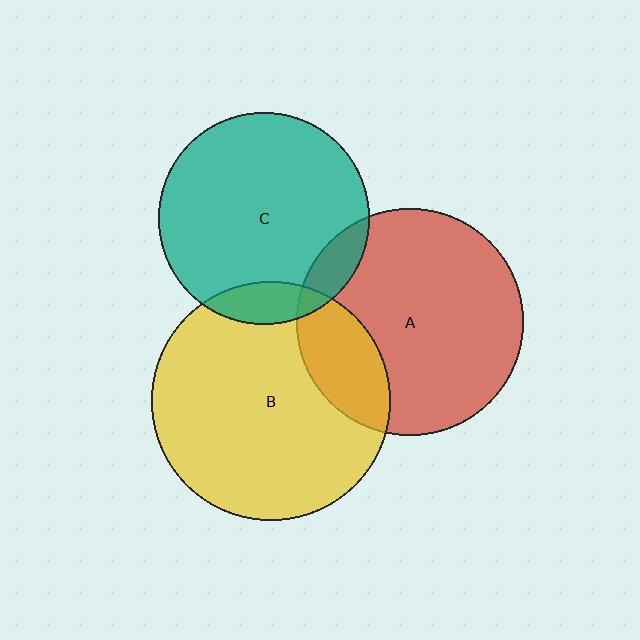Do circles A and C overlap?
Yes.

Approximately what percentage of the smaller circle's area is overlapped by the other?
Approximately 10%.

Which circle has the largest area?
Circle B (yellow).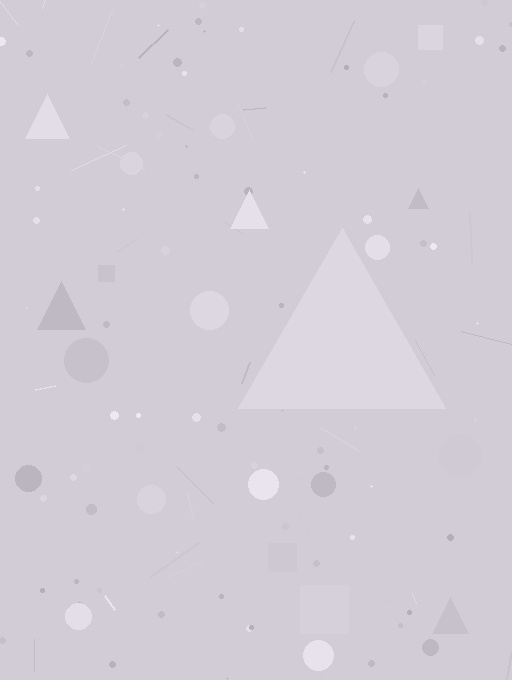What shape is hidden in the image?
A triangle is hidden in the image.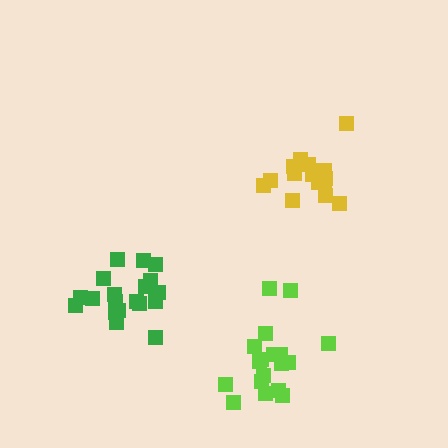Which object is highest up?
The yellow cluster is topmost.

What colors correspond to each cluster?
The clusters are colored: yellow, lime, green.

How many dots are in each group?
Group 1: 16 dots, Group 2: 18 dots, Group 3: 20 dots (54 total).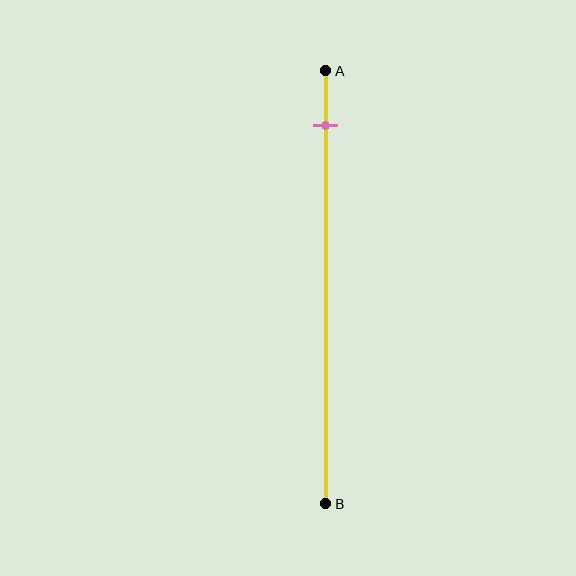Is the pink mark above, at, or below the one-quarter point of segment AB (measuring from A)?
The pink mark is above the one-quarter point of segment AB.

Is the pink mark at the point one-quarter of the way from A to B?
No, the mark is at about 15% from A, not at the 25% one-quarter point.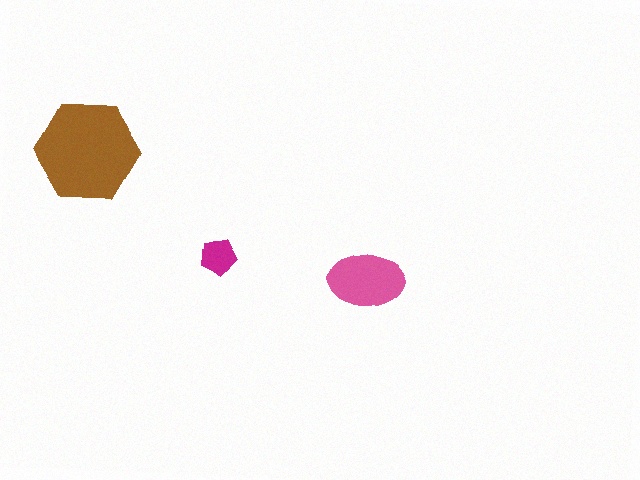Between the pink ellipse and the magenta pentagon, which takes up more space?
The pink ellipse.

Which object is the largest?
The brown hexagon.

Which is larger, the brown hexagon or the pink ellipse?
The brown hexagon.